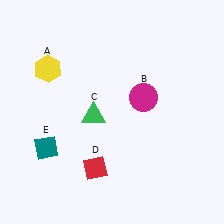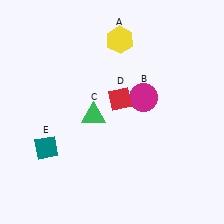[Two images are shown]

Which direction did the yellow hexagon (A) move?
The yellow hexagon (A) moved right.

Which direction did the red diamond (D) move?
The red diamond (D) moved up.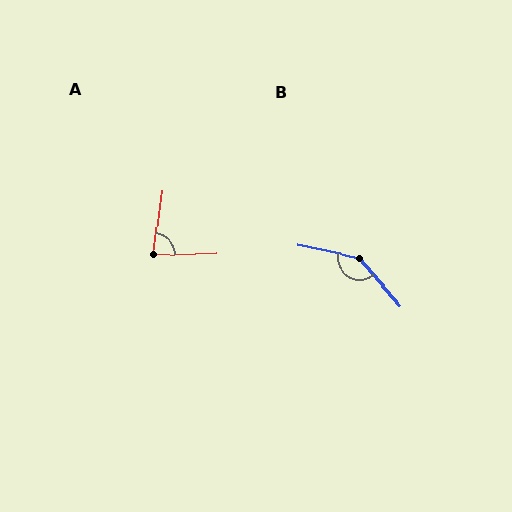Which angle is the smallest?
A, at approximately 80 degrees.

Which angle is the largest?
B, at approximately 142 degrees.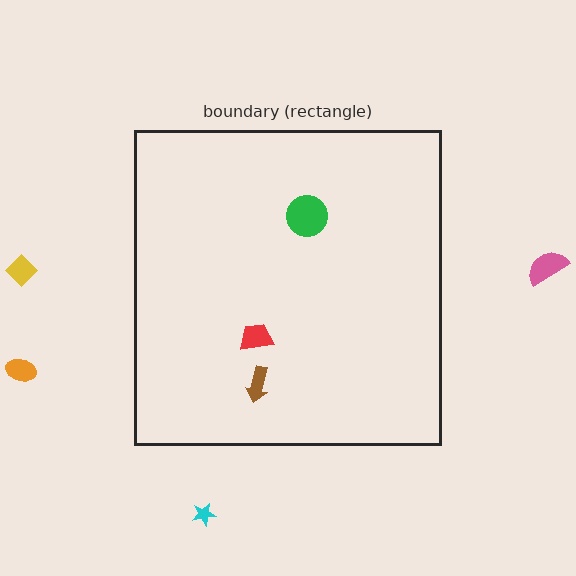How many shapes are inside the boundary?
3 inside, 4 outside.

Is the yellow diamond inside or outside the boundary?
Outside.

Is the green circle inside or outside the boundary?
Inside.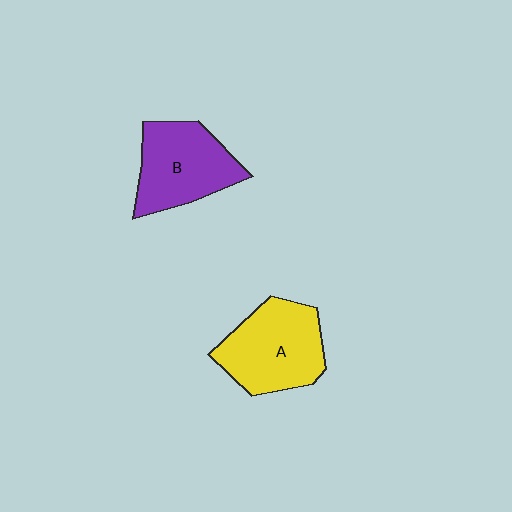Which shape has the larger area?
Shape A (yellow).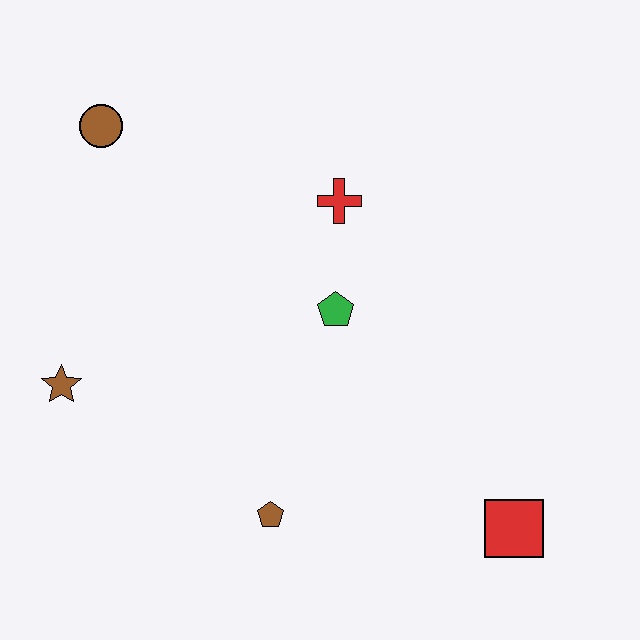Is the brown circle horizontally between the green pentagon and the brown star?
Yes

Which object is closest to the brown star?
The brown pentagon is closest to the brown star.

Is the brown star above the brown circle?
No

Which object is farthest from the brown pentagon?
The brown circle is farthest from the brown pentagon.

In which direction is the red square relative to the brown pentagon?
The red square is to the right of the brown pentagon.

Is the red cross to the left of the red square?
Yes